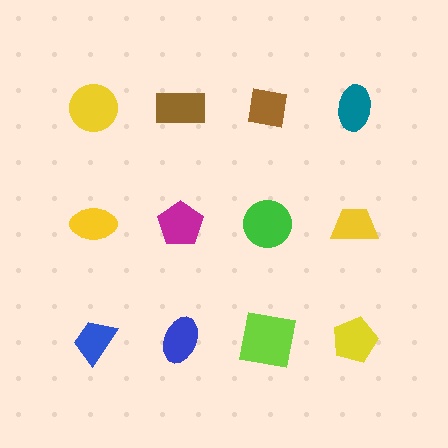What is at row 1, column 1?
A yellow circle.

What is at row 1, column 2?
A brown rectangle.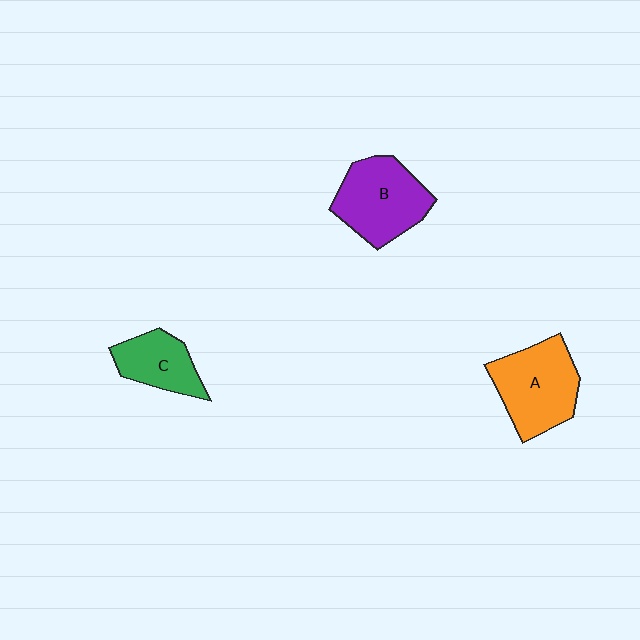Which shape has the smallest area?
Shape C (green).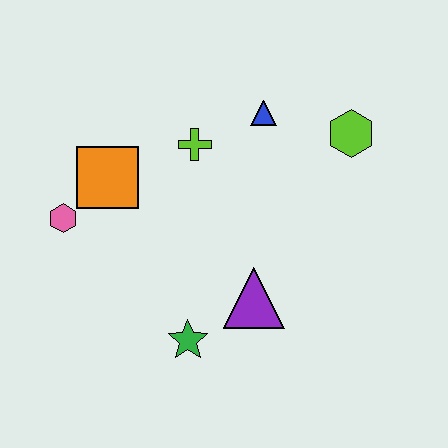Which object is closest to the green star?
The purple triangle is closest to the green star.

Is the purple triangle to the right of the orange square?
Yes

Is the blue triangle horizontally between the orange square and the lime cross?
No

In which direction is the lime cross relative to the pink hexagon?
The lime cross is to the right of the pink hexagon.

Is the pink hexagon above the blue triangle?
No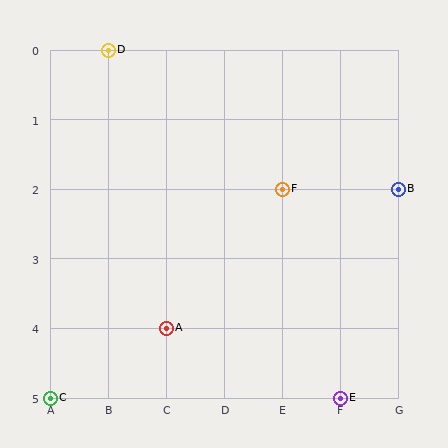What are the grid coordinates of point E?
Point E is at grid coordinates (F, 5).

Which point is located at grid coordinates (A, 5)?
Point C is at (A, 5).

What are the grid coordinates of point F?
Point F is at grid coordinates (E, 2).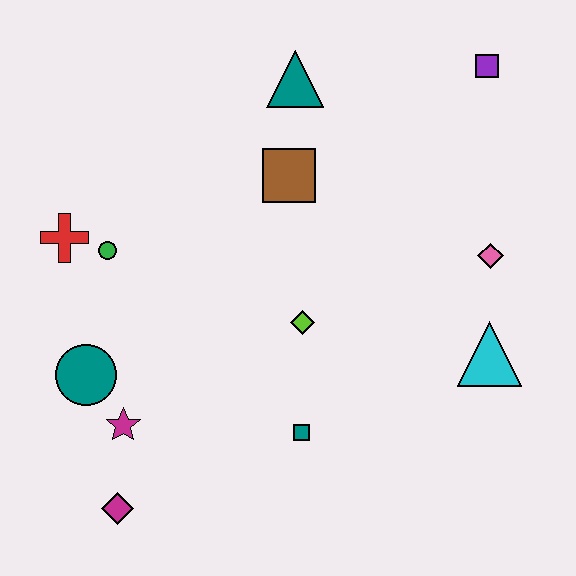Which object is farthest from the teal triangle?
The magenta diamond is farthest from the teal triangle.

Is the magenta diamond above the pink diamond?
No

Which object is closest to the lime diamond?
The teal square is closest to the lime diamond.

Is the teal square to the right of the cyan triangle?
No